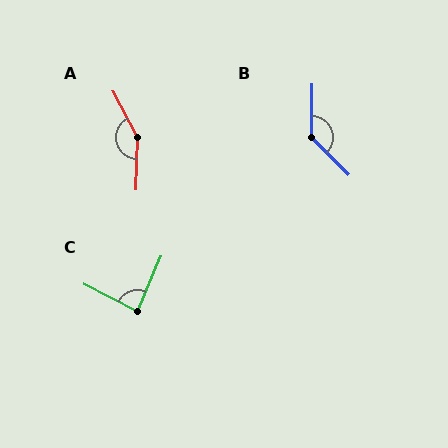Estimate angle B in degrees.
Approximately 134 degrees.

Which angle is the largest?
A, at approximately 151 degrees.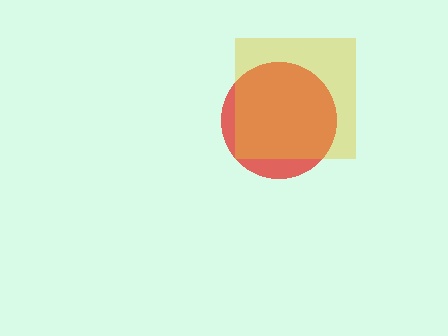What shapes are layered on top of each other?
The layered shapes are: a red circle, a yellow square.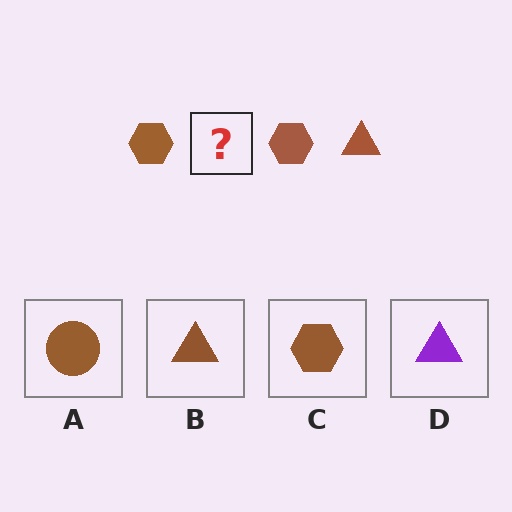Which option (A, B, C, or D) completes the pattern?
B.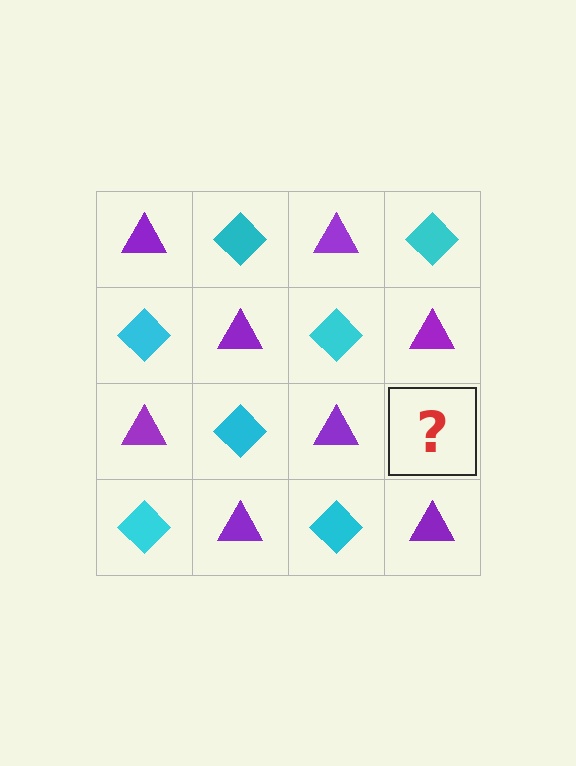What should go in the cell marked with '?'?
The missing cell should contain a cyan diamond.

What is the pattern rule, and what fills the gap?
The rule is that it alternates purple triangle and cyan diamond in a checkerboard pattern. The gap should be filled with a cyan diamond.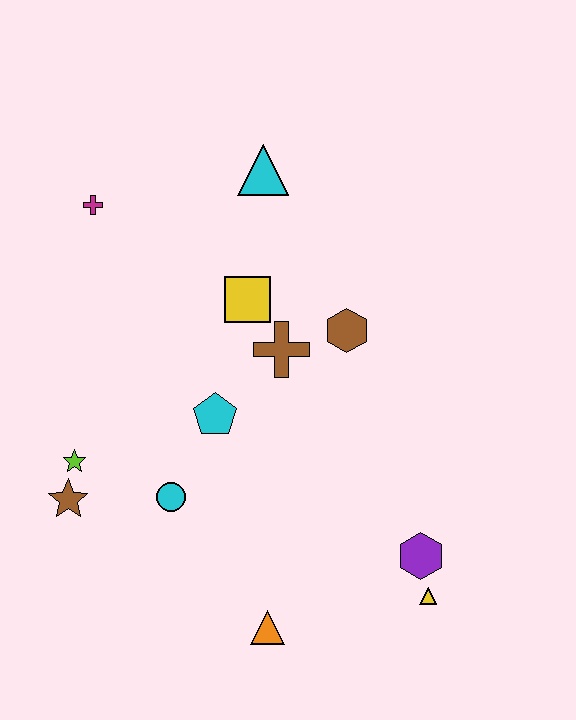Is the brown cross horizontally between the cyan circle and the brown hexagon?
Yes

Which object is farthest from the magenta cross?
The yellow triangle is farthest from the magenta cross.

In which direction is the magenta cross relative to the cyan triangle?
The magenta cross is to the left of the cyan triangle.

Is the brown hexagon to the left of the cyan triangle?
No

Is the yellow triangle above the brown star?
No